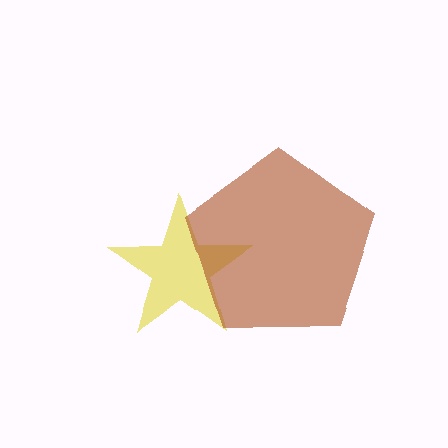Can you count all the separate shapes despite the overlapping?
Yes, there are 2 separate shapes.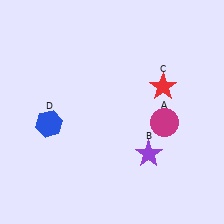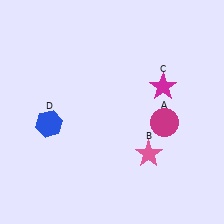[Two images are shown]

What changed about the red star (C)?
In Image 1, C is red. In Image 2, it changed to magenta.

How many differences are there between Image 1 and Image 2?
There are 2 differences between the two images.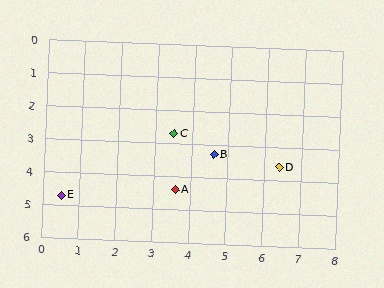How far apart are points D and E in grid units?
Points D and E are about 6.0 grid units apart.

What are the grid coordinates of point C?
Point C is at approximately (3.5, 2.7).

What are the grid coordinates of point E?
Point E is at approximately (0.5, 4.7).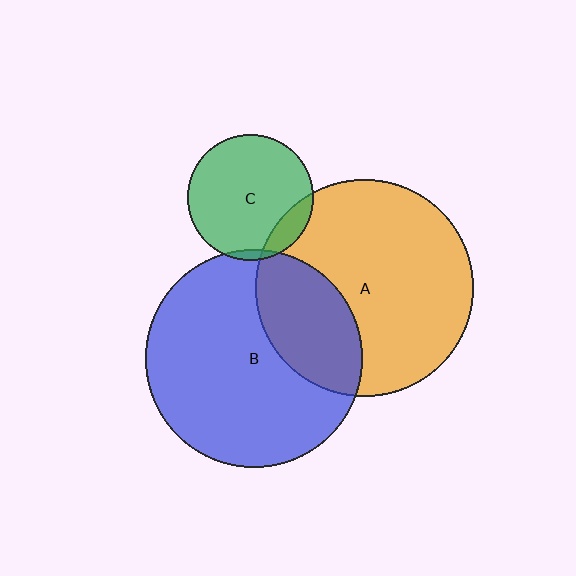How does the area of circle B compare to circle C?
Approximately 3.0 times.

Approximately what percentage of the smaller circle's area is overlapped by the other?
Approximately 30%.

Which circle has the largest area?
Circle A (orange).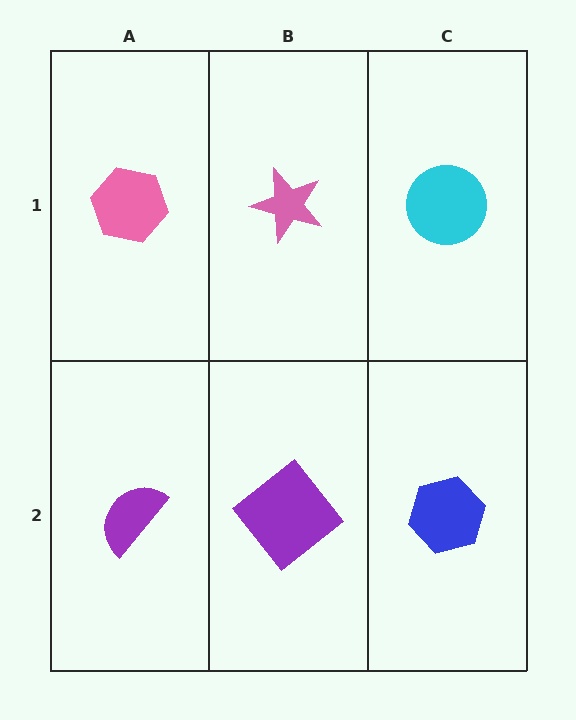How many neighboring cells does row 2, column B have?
3.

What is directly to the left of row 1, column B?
A pink hexagon.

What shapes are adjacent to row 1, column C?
A blue hexagon (row 2, column C), a pink star (row 1, column B).